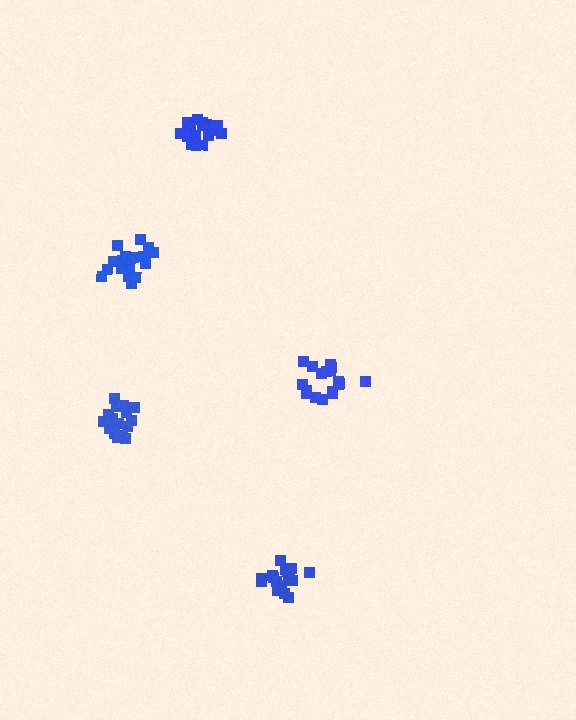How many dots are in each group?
Group 1: 21 dots, Group 2: 17 dots, Group 3: 21 dots, Group 4: 18 dots, Group 5: 19 dots (96 total).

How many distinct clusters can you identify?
There are 5 distinct clusters.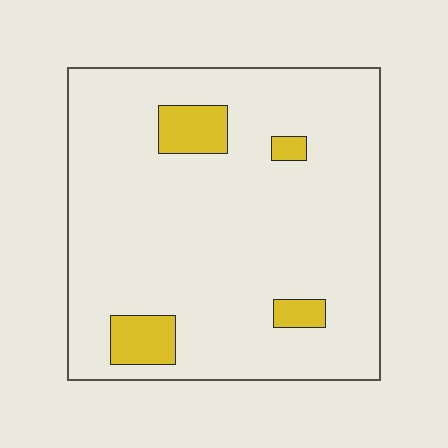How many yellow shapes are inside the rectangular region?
4.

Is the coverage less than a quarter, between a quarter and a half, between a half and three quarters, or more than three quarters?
Less than a quarter.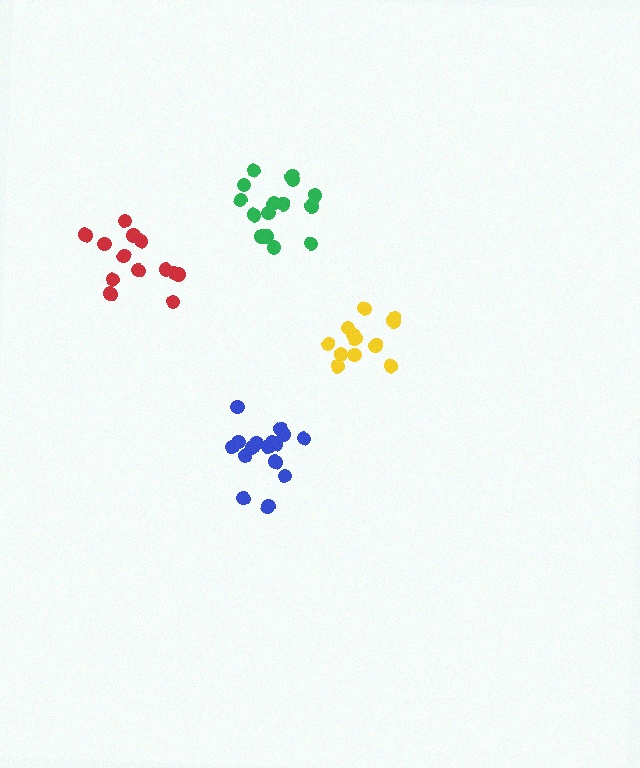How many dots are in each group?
Group 1: 13 dots, Group 2: 13 dots, Group 3: 16 dots, Group 4: 15 dots (57 total).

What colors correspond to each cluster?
The clusters are colored: yellow, red, blue, green.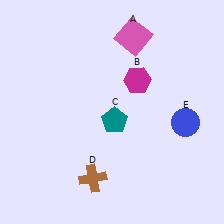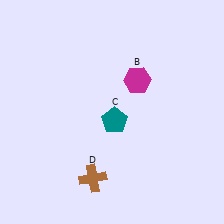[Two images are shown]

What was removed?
The pink square (A), the blue circle (E) were removed in Image 2.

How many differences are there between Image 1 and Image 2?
There are 2 differences between the two images.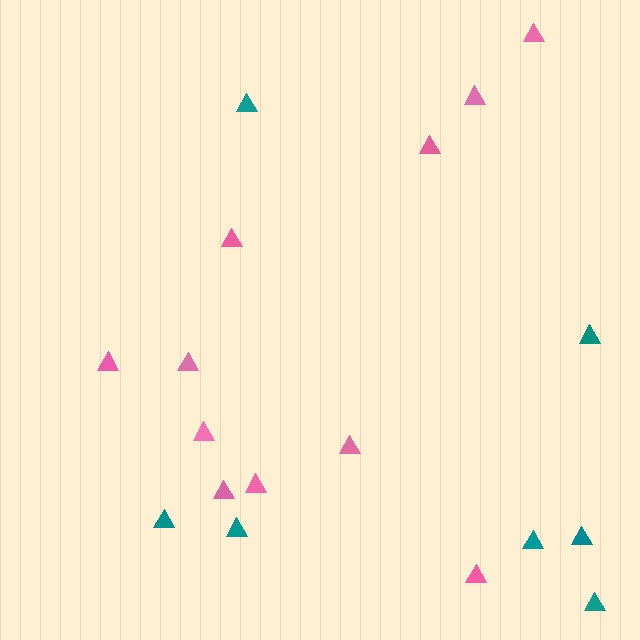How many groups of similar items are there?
There are 2 groups: one group of pink triangles (11) and one group of teal triangles (7).